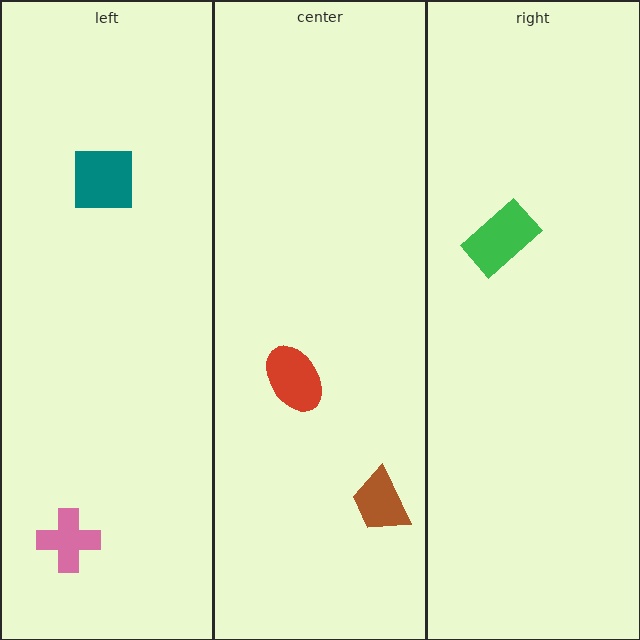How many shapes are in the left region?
2.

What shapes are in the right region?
The green rectangle.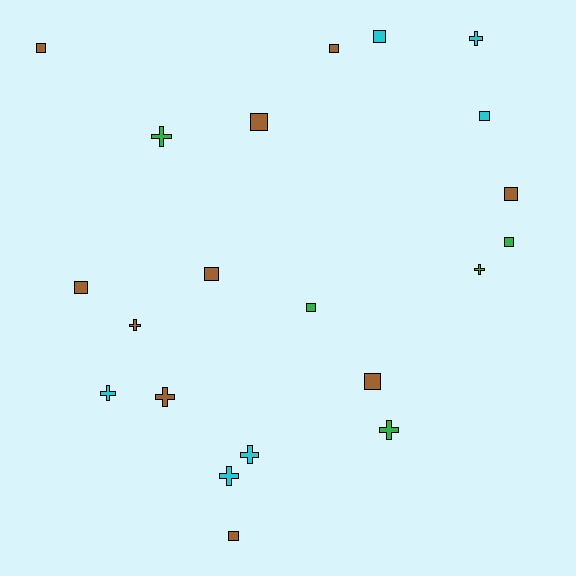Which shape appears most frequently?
Square, with 12 objects.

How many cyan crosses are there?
There are 4 cyan crosses.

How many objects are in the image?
There are 21 objects.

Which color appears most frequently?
Brown, with 10 objects.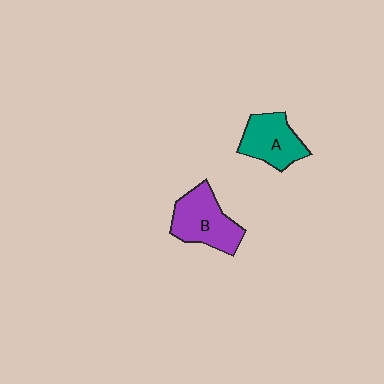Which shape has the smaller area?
Shape A (teal).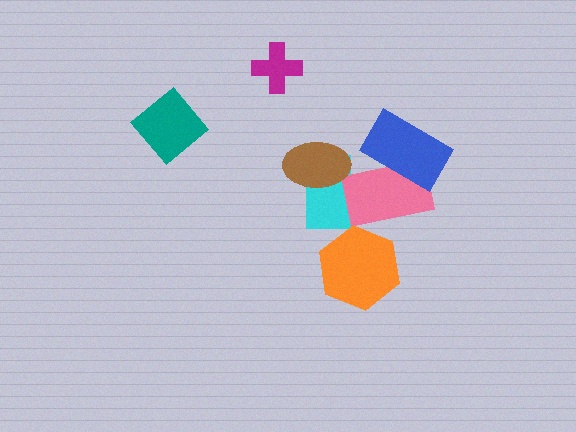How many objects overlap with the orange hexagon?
0 objects overlap with the orange hexagon.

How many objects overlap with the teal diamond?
0 objects overlap with the teal diamond.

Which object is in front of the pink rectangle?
The blue rectangle is in front of the pink rectangle.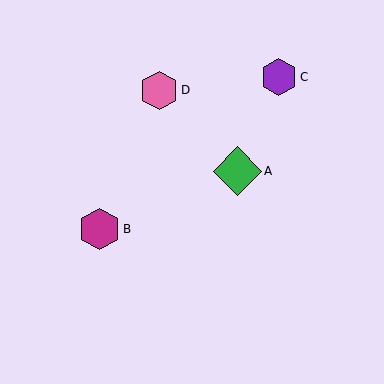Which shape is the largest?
The green diamond (labeled A) is the largest.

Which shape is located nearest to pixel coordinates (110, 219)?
The magenta hexagon (labeled B) at (100, 229) is nearest to that location.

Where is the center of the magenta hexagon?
The center of the magenta hexagon is at (100, 229).